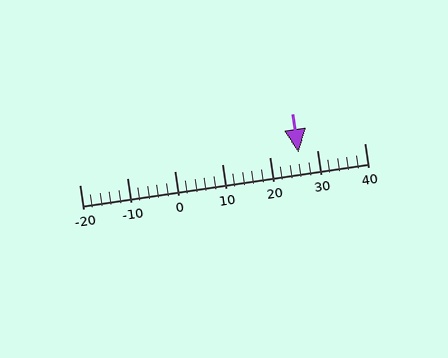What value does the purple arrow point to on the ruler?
The purple arrow points to approximately 26.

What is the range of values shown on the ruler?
The ruler shows values from -20 to 40.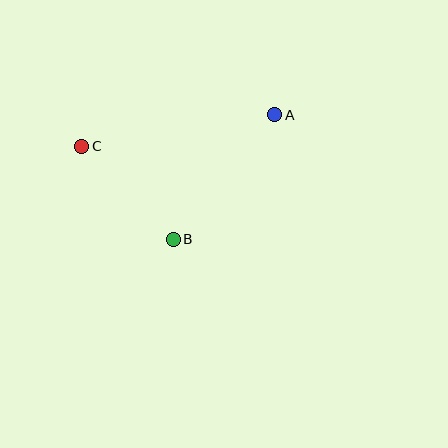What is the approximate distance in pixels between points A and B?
The distance between A and B is approximately 161 pixels.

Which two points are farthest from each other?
Points A and C are farthest from each other.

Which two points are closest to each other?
Points B and C are closest to each other.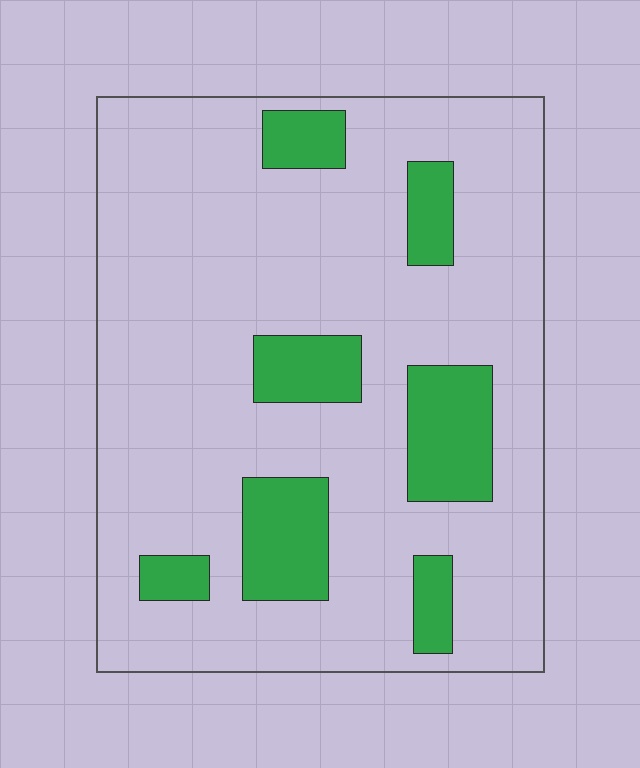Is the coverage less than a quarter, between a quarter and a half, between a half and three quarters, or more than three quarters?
Less than a quarter.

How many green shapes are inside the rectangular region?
7.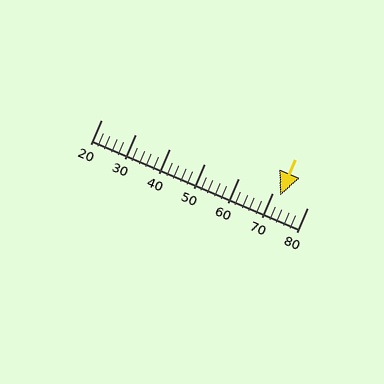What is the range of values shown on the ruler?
The ruler shows values from 20 to 80.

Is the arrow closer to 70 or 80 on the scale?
The arrow is closer to 70.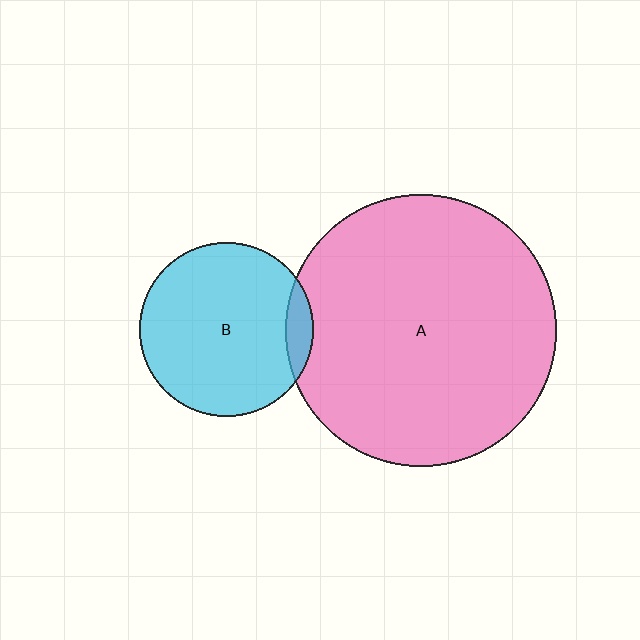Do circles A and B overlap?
Yes.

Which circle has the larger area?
Circle A (pink).